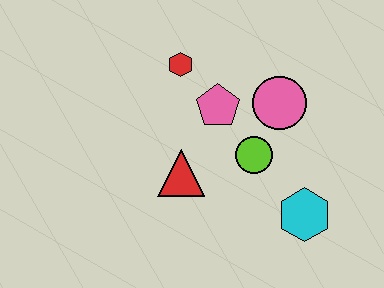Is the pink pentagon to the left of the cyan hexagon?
Yes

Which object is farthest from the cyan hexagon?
The red hexagon is farthest from the cyan hexagon.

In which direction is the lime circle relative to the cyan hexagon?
The lime circle is above the cyan hexagon.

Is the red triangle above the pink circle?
No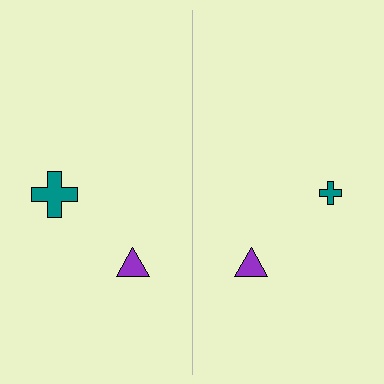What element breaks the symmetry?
The teal cross on the right side has a different size than its mirror counterpart.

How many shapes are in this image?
There are 4 shapes in this image.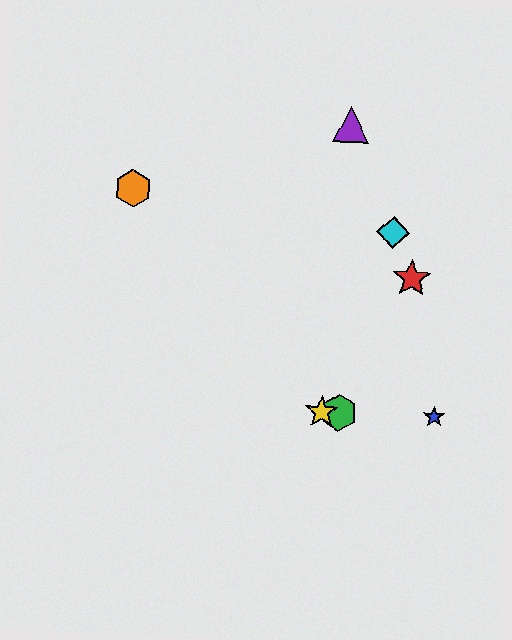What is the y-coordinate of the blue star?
The blue star is at y≈417.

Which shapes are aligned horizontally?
The blue star, the green hexagon, the yellow star are aligned horizontally.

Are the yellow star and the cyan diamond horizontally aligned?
No, the yellow star is at y≈412 and the cyan diamond is at y≈233.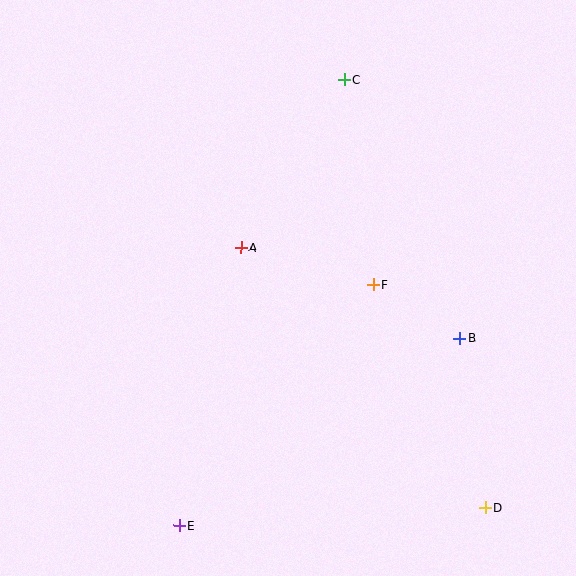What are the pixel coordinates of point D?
Point D is at (486, 508).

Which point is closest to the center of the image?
Point A at (241, 247) is closest to the center.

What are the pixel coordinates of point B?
Point B is at (460, 338).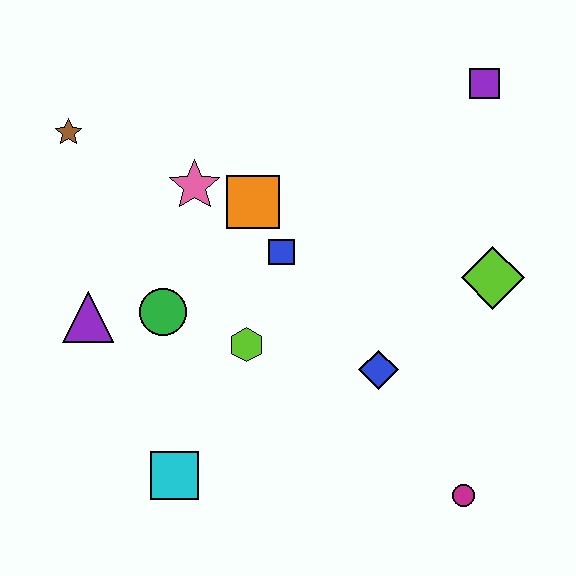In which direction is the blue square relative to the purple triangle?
The blue square is to the right of the purple triangle.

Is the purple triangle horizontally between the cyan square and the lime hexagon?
No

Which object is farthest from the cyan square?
The purple square is farthest from the cyan square.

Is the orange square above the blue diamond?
Yes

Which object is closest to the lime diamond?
The blue diamond is closest to the lime diamond.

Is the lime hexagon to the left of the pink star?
No